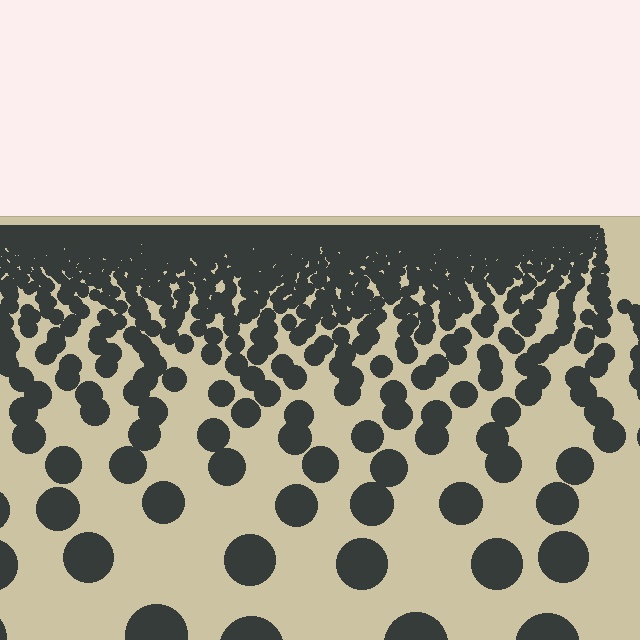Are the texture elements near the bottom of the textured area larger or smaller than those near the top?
Larger. Near the bottom, elements are closer to the viewer and appear at a bigger on-screen size.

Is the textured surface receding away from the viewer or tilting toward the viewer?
The surface is receding away from the viewer. Texture elements get smaller and denser toward the top.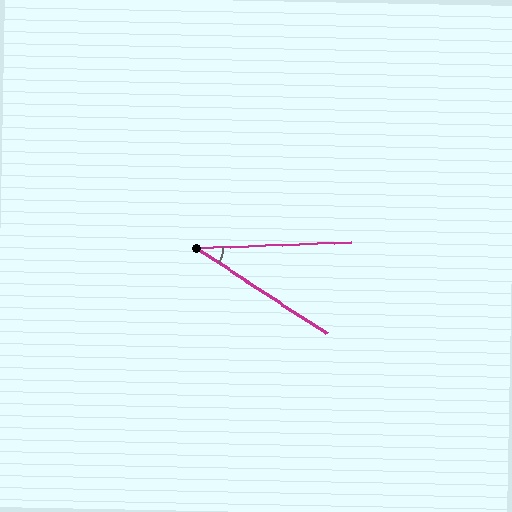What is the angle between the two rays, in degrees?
Approximately 35 degrees.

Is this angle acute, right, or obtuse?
It is acute.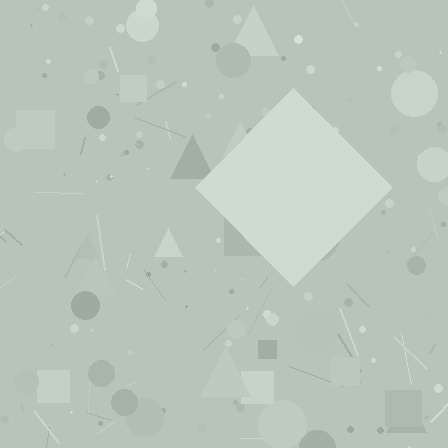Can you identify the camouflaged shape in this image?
The camouflaged shape is a diamond.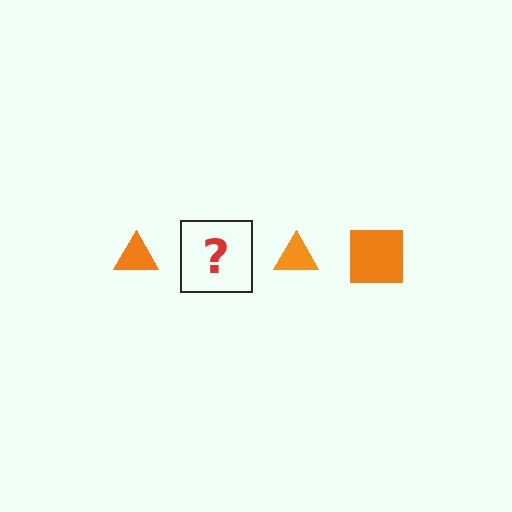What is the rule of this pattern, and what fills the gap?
The rule is that the pattern cycles through triangle, square shapes in orange. The gap should be filled with an orange square.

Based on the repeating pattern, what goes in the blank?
The blank should be an orange square.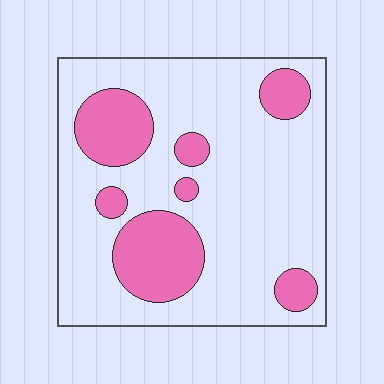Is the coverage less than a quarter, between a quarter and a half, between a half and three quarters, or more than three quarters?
Less than a quarter.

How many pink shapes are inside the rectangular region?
7.